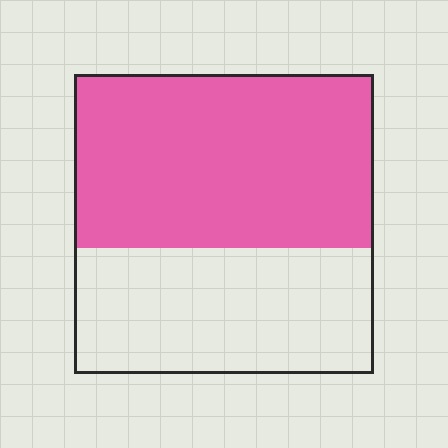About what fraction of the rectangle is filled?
About three fifths (3/5).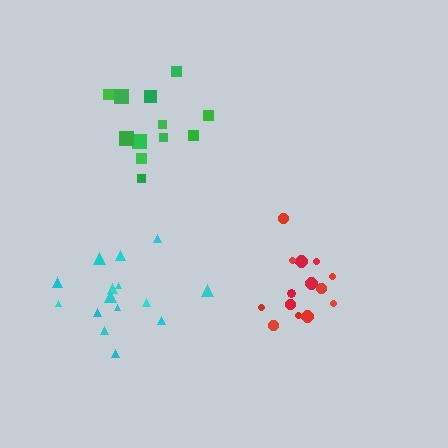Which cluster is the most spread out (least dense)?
Cyan.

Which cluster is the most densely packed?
Red.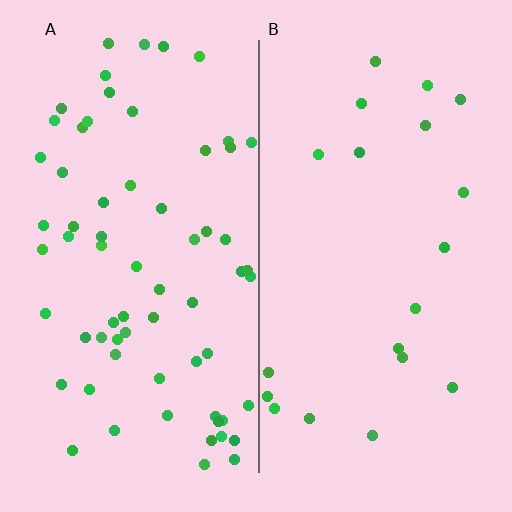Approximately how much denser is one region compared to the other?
Approximately 3.3× — region A over region B.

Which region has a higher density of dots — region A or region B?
A (the left).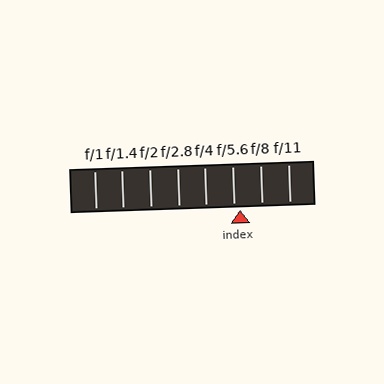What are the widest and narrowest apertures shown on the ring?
The widest aperture shown is f/1 and the narrowest is f/11.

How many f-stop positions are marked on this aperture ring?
There are 8 f-stop positions marked.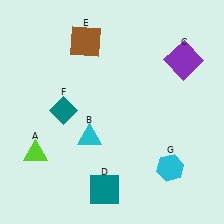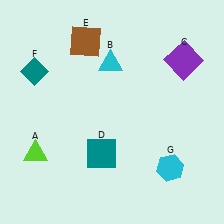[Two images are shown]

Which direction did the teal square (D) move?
The teal square (D) moved up.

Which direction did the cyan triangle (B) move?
The cyan triangle (B) moved up.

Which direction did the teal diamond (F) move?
The teal diamond (F) moved up.